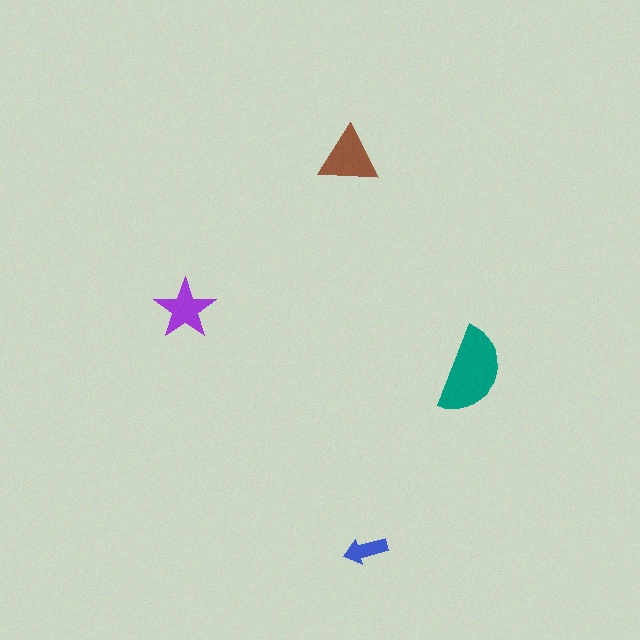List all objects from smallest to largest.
The blue arrow, the purple star, the brown triangle, the teal semicircle.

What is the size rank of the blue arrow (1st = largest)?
4th.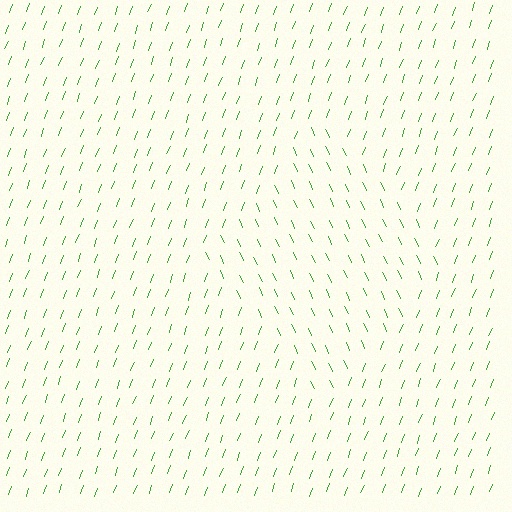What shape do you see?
I see a diamond.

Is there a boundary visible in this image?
Yes, there is a texture boundary formed by a change in line orientation.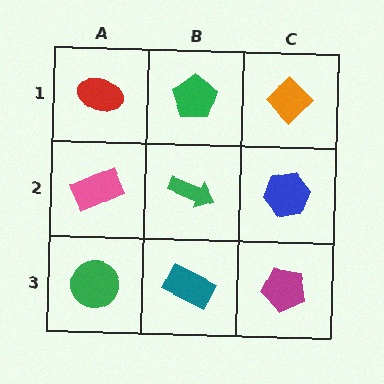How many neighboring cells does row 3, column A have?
2.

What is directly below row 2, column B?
A teal rectangle.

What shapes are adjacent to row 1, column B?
A green arrow (row 2, column B), a red ellipse (row 1, column A), an orange diamond (row 1, column C).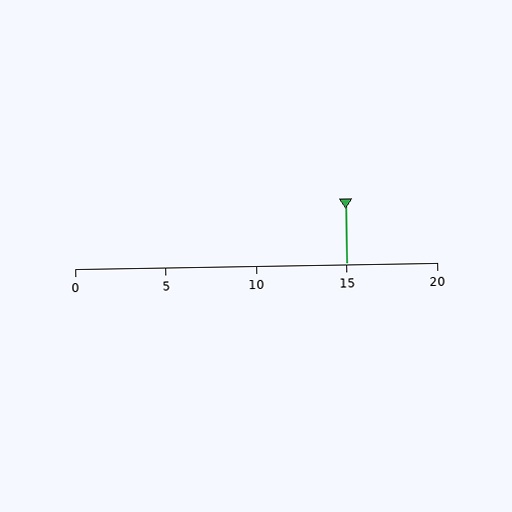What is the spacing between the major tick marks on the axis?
The major ticks are spaced 5 apart.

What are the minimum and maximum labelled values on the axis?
The axis runs from 0 to 20.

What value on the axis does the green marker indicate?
The marker indicates approximately 15.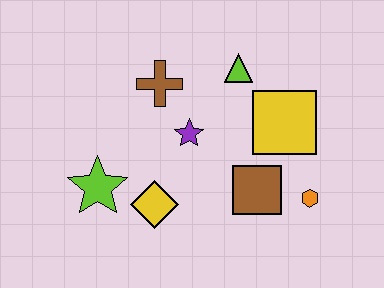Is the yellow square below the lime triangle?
Yes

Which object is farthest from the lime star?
The orange hexagon is farthest from the lime star.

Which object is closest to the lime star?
The yellow diamond is closest to the lime star.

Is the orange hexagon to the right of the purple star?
Yes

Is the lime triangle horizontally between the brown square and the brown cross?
Yes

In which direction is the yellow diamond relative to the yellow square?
The yellow diamond is to the left of the yellow square.